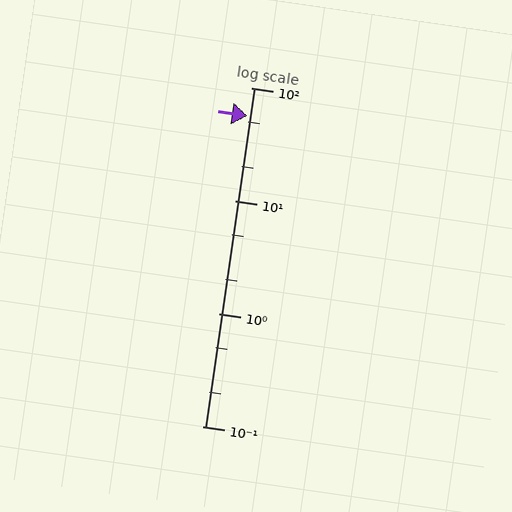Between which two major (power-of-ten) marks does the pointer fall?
The pointer is between 10 and 100.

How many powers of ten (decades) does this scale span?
The scale spans 3 decades, from 0.1 to 100.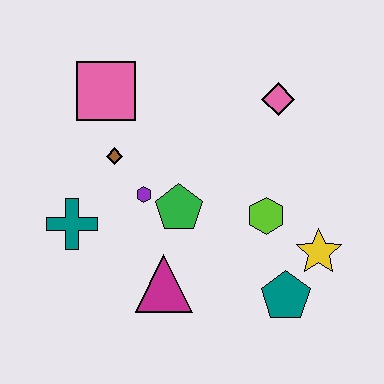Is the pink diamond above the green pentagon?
Yes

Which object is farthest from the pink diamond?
The teal cross is farthest from the pink diamond.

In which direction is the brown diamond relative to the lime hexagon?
The brown diamond is to the left of the lime hexagon.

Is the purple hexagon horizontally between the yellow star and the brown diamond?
Yes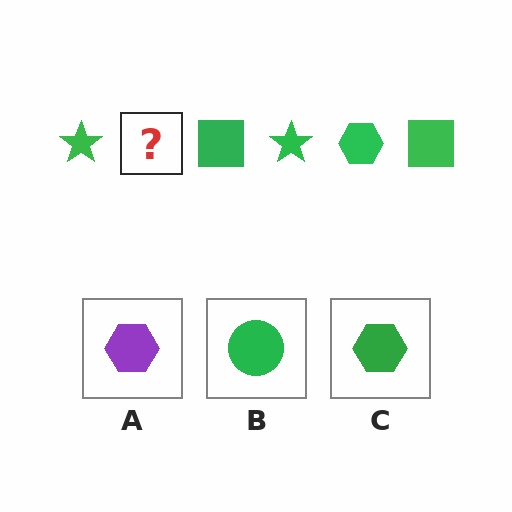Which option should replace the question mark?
Option C.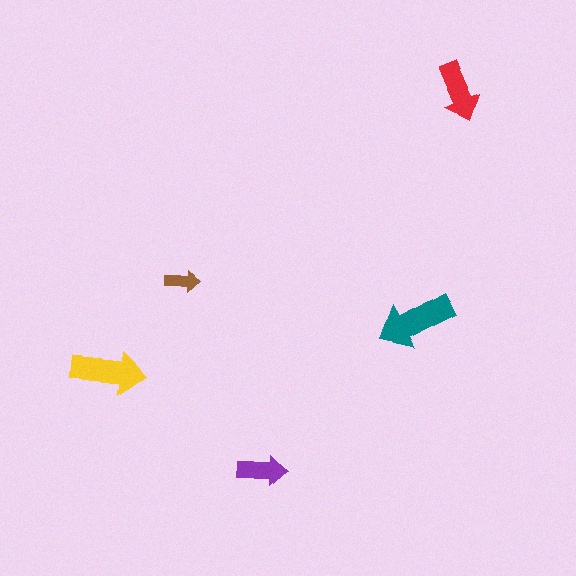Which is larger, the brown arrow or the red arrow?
The red one.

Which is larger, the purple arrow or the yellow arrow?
The yellow one.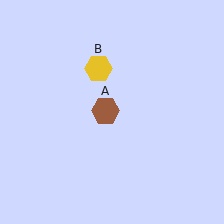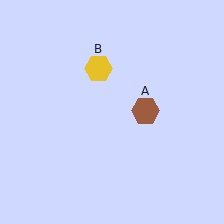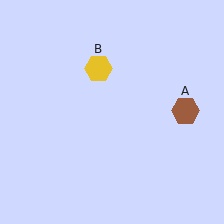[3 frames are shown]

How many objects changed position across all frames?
1 object changed position: brown hexagon (object A).